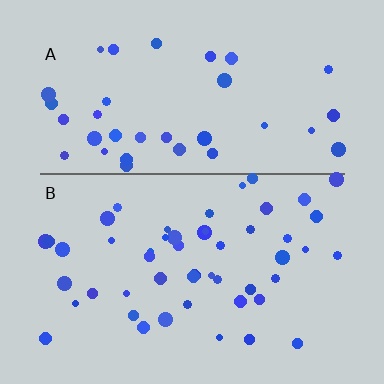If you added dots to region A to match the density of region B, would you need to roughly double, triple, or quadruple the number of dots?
Approximately double.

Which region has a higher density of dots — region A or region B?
B (the bottom).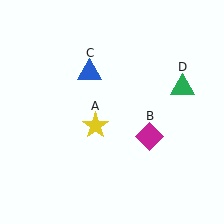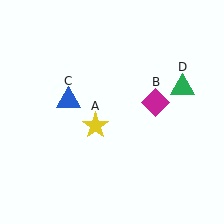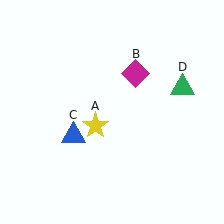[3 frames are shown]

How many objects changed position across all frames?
2 objects changed position: magenta diamond (object B), blue triangle (object C).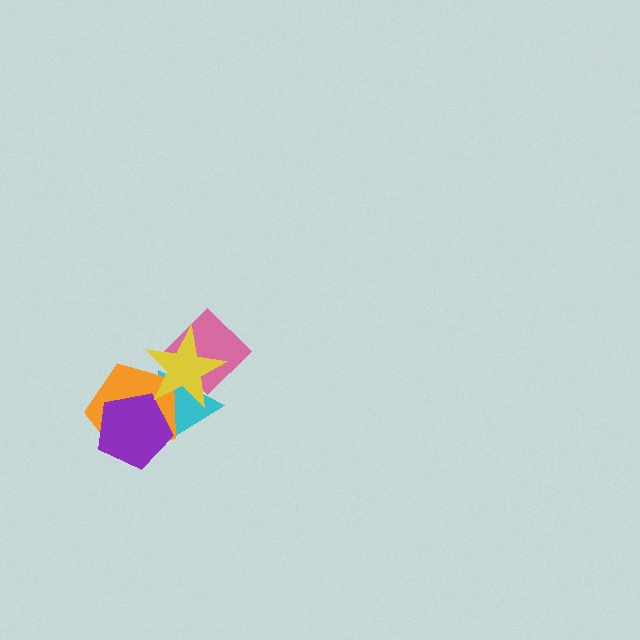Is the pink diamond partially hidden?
Yes, it is partially covered by another shape.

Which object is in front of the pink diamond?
The yellow star is in front of the pink diamond.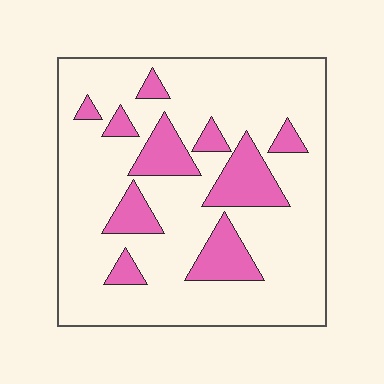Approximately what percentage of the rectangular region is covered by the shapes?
Approximately 20%.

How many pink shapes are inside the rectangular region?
10.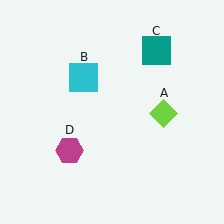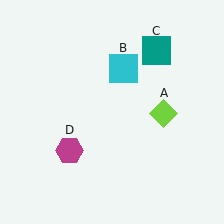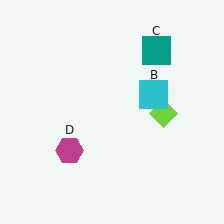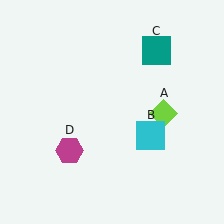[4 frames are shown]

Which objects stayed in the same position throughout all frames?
Lime diamond (object A) and teal square (object C) and magenta hexagon (object D) remained stationary.